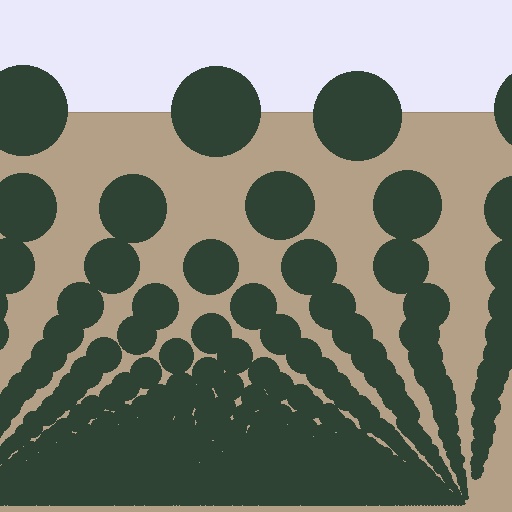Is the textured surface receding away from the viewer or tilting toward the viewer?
The surface appears to tilt toward the viewer. Texture elements get larger and sparser toward the top.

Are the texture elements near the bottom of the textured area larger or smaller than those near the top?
Smaller. The gradient is inverted — elements near the bottom are smaller and denser.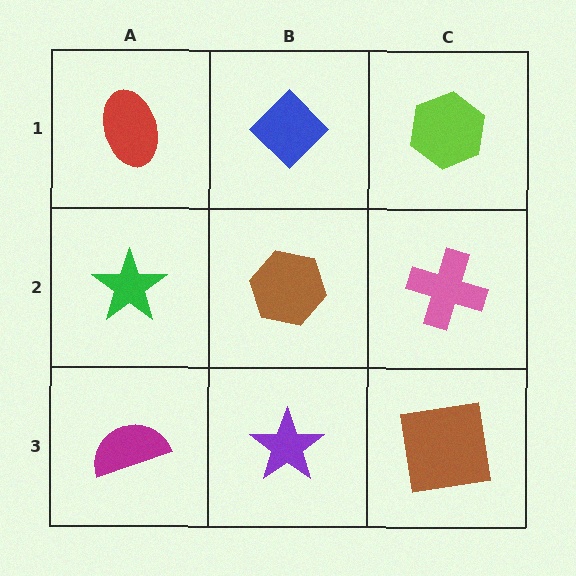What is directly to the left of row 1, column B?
A red ellipse.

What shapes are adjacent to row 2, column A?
A red ellipse (row 1, column A), a magenta semicircle (row 3, column A), a brown hexagon (row 2, column B).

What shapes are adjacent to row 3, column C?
A pink cross (row 2, column C), a purple star (row 3, column B).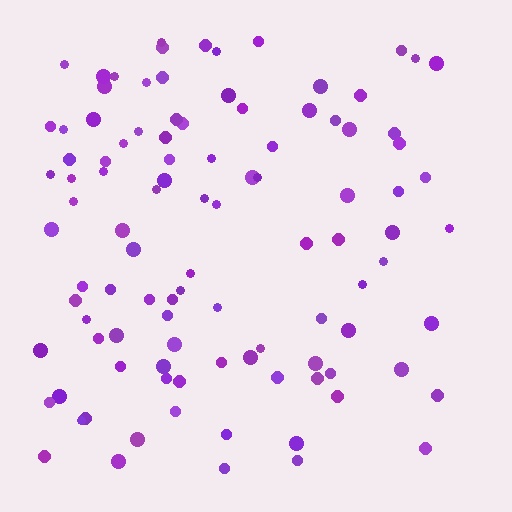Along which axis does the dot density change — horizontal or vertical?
Horizontal.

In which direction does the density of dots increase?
From right to left, with the left side densest.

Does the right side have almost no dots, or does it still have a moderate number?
Still a moderate number, just noticeably fewer than the left.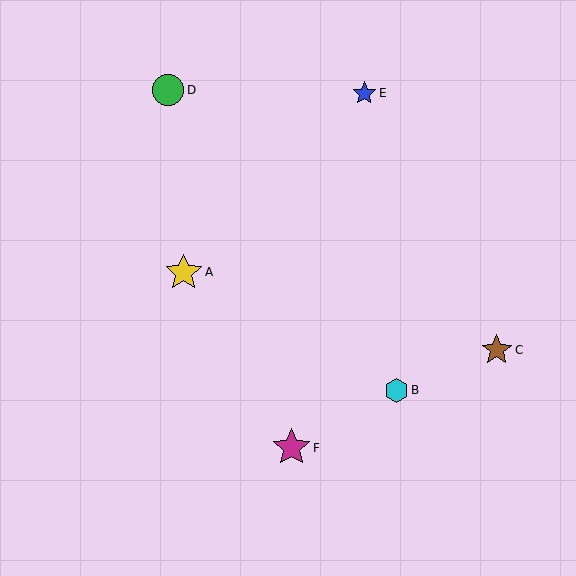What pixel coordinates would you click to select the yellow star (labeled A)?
Click at (184, 272) to select the yellow star A.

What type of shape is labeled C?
Shape C is a brown star.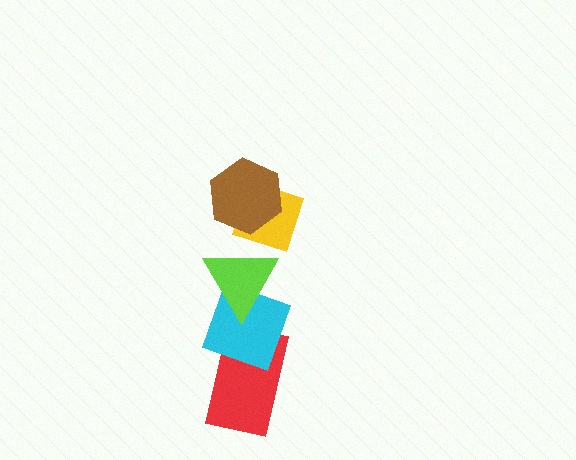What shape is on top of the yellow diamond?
The brown hexagon is on top of the yellow diamond.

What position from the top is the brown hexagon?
The brown hexagon is 1st from the top.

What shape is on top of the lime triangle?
The yellow diamond is on top of the lime triangle.